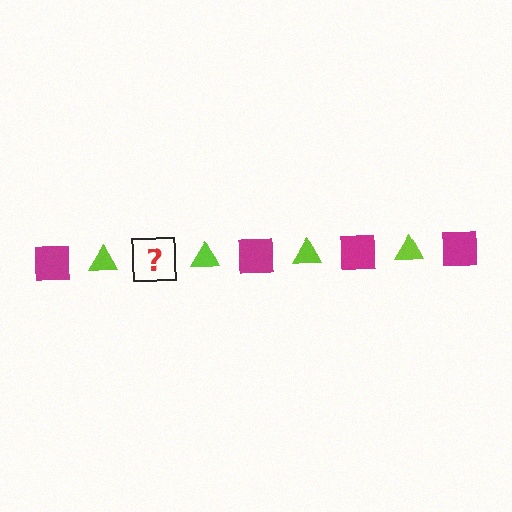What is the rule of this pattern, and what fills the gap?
The rule is that the pattern alternates between magenta square and lime triangle. The gap should be filled with a magenta square.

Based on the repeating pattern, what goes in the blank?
The blank should be a magenta square.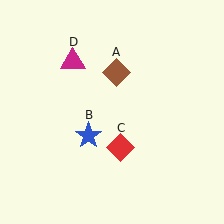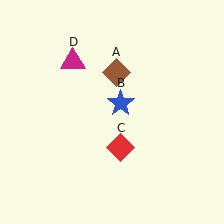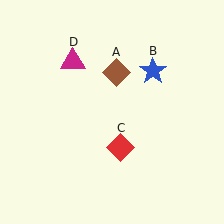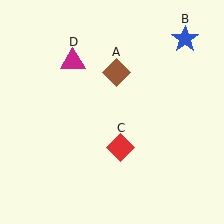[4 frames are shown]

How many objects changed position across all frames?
1 object changed position: blue star (object B).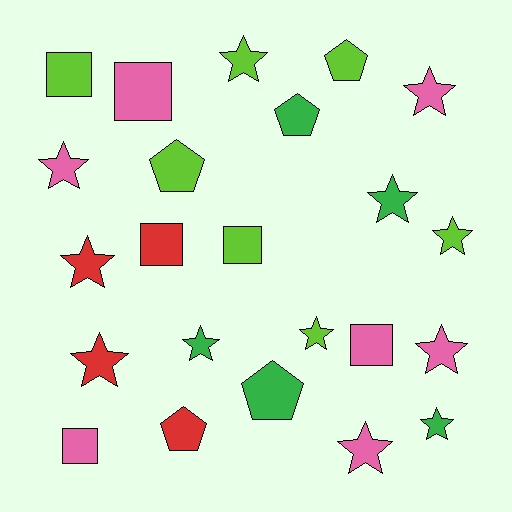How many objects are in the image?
There are 23 objects.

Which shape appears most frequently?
Star, with 12 objects.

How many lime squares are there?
There are 2 lime squares.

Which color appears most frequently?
Pink, with 7 objects.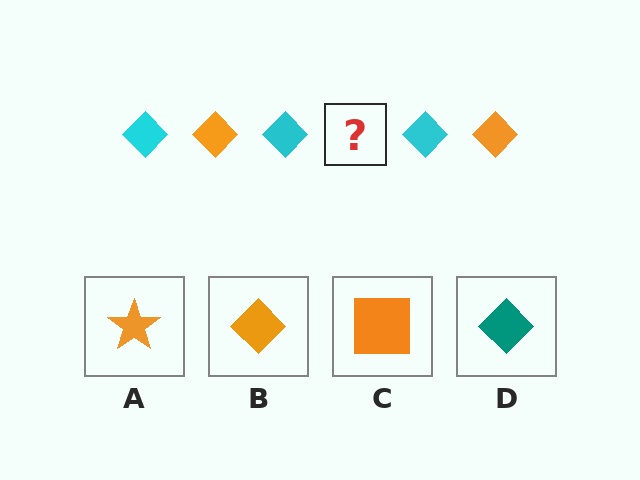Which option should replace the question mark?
Option B.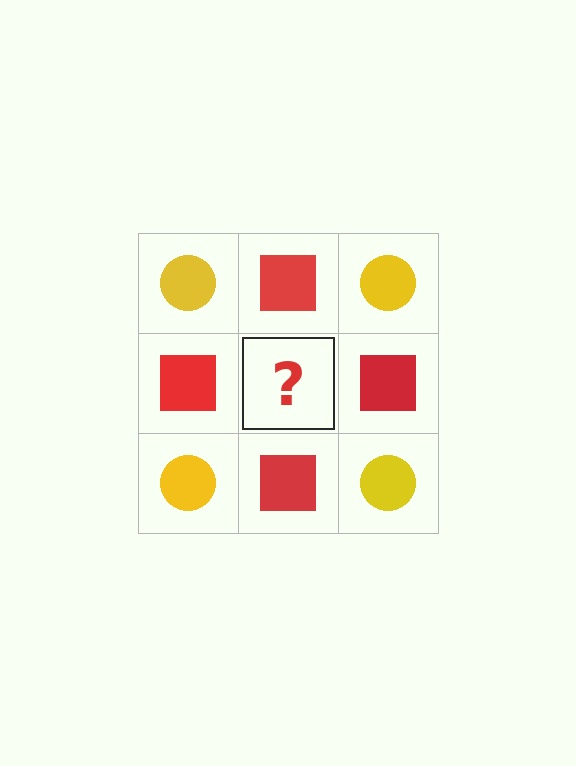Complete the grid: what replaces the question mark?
The question mark should be replaced with a yellow circle.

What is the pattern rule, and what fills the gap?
The rule is that it alternates yellow circle and red square in a checkerboard pattern. The gap should be filled with a yellow circle.